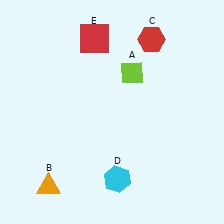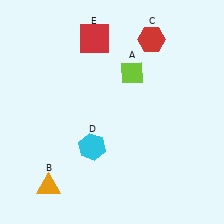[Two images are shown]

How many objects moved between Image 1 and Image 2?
1 object moved between the two images.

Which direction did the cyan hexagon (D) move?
The cyan hexagon (D) moved up.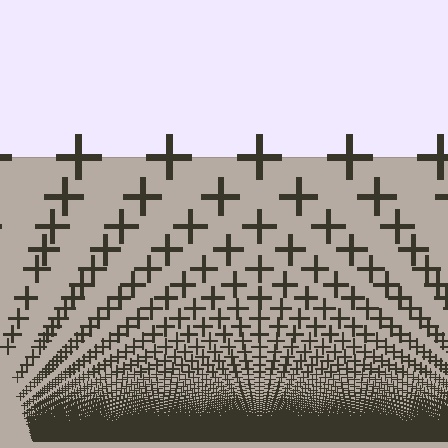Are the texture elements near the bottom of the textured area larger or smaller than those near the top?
Smaller. The gradient is inverted — elements near the bottom are smaller and denser.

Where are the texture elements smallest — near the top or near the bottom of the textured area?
Near the bottom.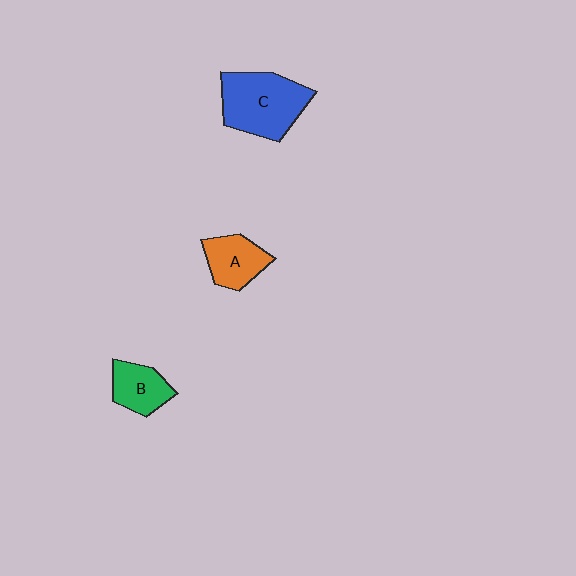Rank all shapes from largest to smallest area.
From largest to smallest: C (blue), A (orange), B (green).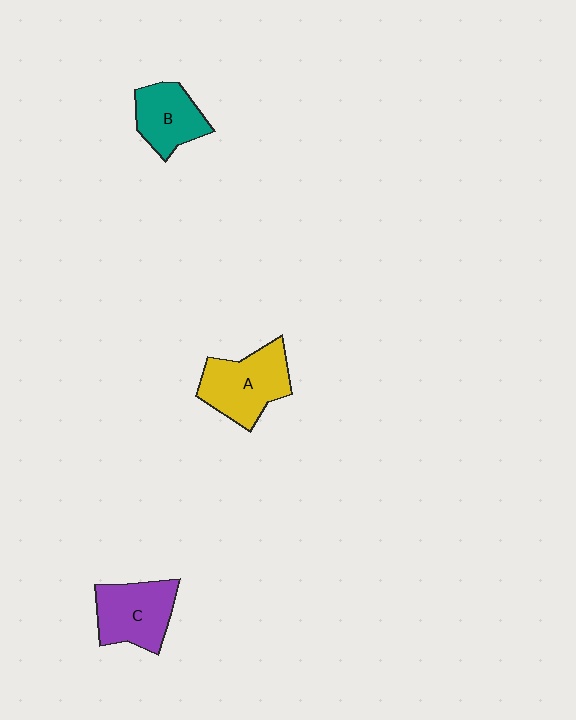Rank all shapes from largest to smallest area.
From largest to smallest: A (yellow), C (purple), B (teal).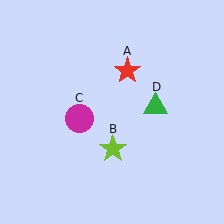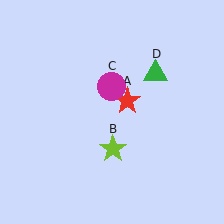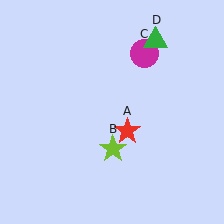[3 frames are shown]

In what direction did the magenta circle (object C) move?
The magenta circle (object C) moved up and to the right.